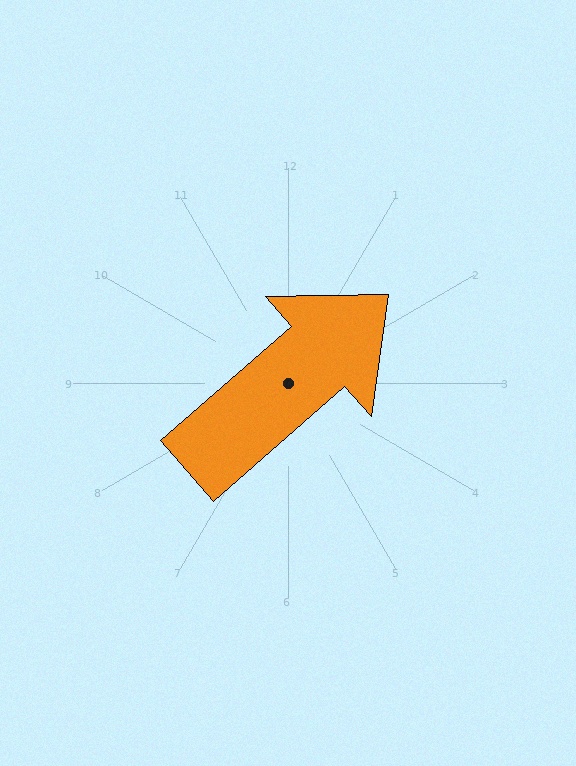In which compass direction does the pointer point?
Northeast.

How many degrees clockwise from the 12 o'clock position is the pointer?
Approximately 49 degrees.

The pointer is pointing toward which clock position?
Roughly 2 o'clock.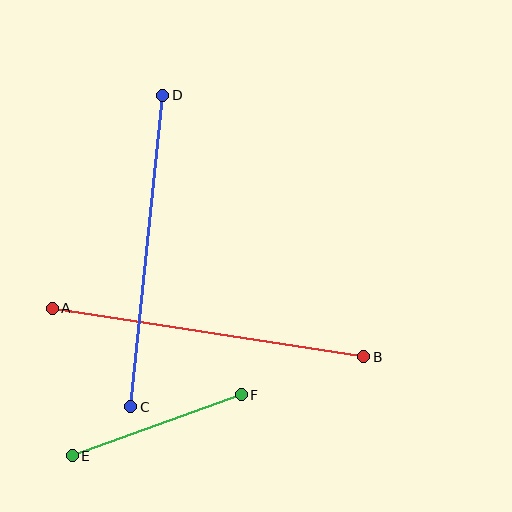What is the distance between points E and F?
The distance is approximately 179 pixels.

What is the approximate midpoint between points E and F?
The midpoint is at approximately (157, 425) pixels.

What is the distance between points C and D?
The distance is approximately 313 pixels.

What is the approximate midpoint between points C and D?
The midpoint is at approximately (147, 251) pixels.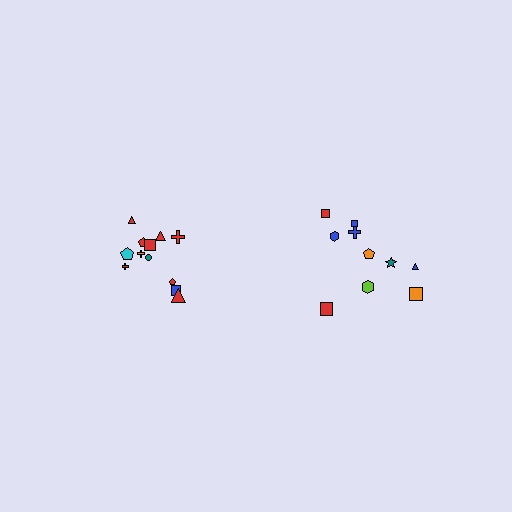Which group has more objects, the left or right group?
The left group.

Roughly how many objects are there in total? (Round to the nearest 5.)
Roughly 20 objects in total.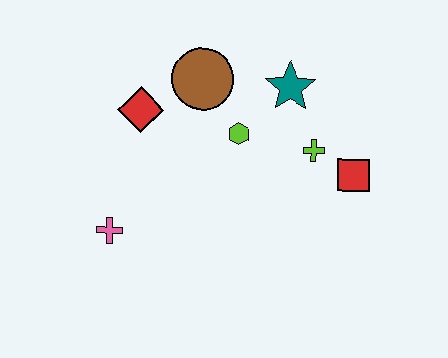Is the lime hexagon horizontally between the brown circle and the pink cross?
No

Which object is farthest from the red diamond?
The red square is farthest from the red diamond.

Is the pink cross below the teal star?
Yes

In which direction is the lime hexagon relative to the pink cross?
The lime hexagon is to the right of the pink cross.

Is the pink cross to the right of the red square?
No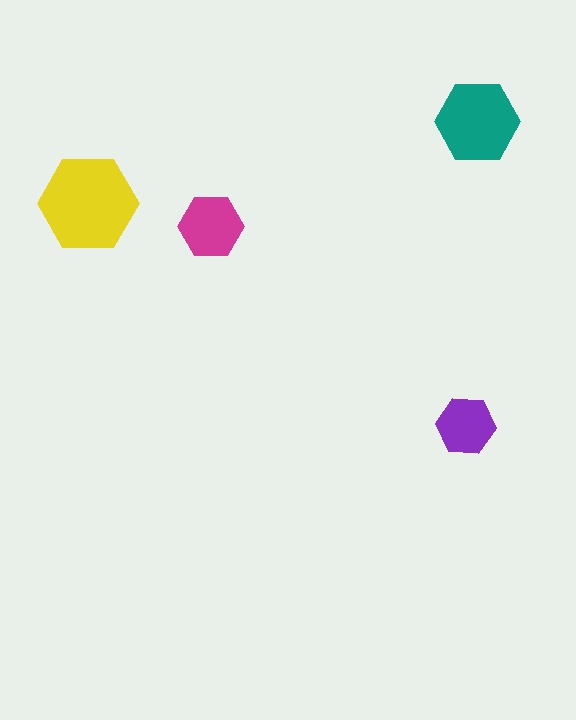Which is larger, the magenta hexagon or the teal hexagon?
The teal one.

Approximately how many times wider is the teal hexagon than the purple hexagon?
About 1.5 times wider.